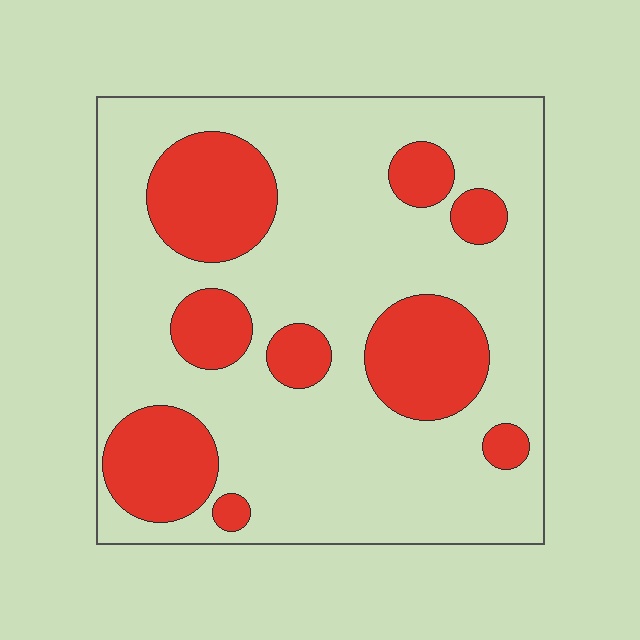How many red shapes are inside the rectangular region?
9.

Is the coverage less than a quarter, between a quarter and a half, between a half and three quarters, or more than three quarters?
Between a quarter and a half.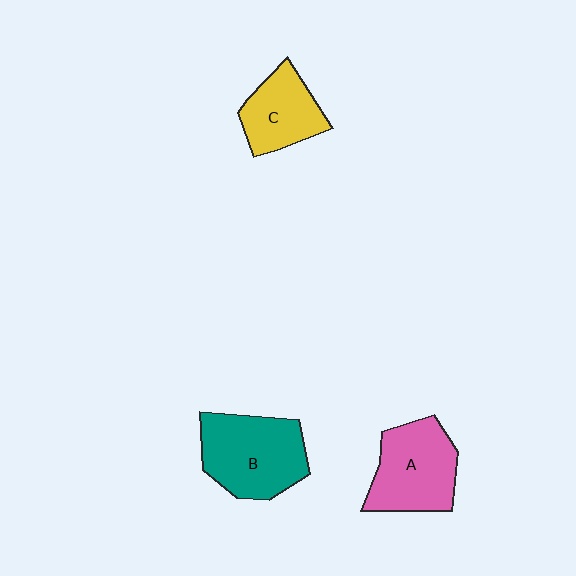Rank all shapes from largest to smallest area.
From largest to smallest: B (teal), A (pink), C (yellow).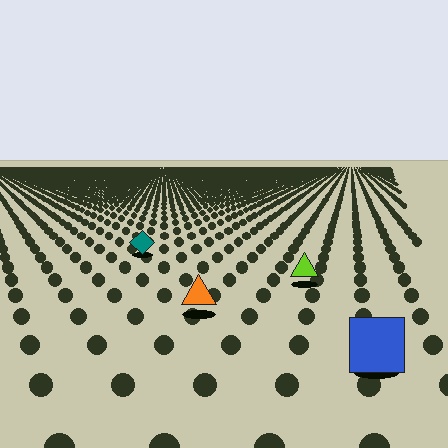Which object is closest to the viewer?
The blue square is closest. The texture marks near it are larger and more spread out.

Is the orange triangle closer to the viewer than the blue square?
No. The blue square is closer — you can tell from the texture gradient: the ground texture is coarser near it.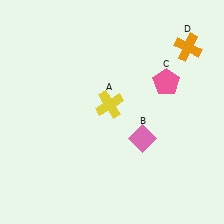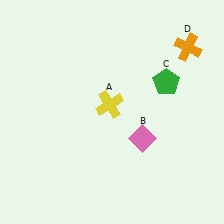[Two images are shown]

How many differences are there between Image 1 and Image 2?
There is 1 difference between the two images.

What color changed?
The pentagon (C) changed from pink in Image 1 to green in Image 2.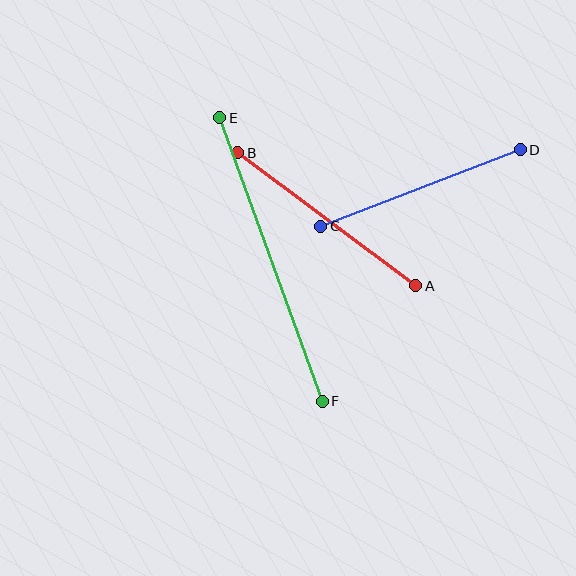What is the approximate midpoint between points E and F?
The midpoint is at approximately (271, 260) pixels.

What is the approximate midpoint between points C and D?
The midpoint is at approximately (421, 188) pixels.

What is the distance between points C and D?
The distance is approximately 214 pixels.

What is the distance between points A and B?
The distance is approximately 222 pixels.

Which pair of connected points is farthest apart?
Points E and F are farthest apart.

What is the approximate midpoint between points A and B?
The midpoint is at approximately (327, 219) pixels.